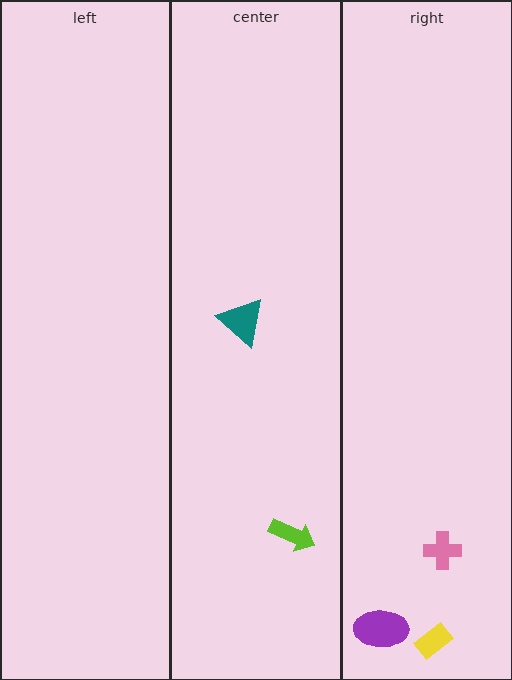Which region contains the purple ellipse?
The right region.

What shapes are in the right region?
The pink cross, the purple ellipse, the yellow rectangle.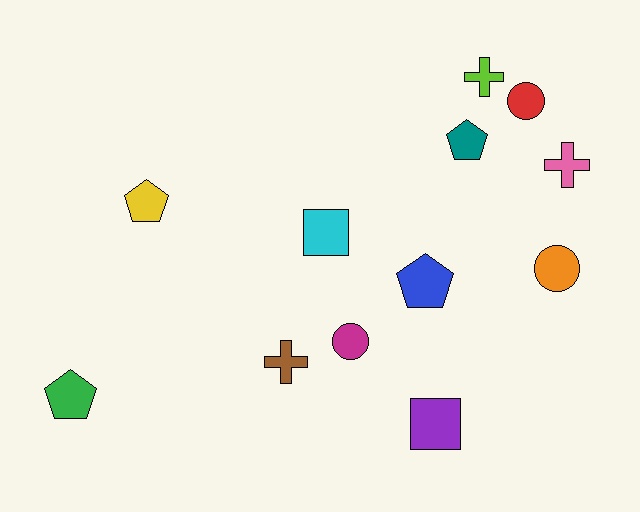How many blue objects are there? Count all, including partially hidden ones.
There is 1 blue object.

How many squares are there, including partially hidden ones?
There are 2 squares.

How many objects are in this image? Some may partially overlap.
There are 12 objects.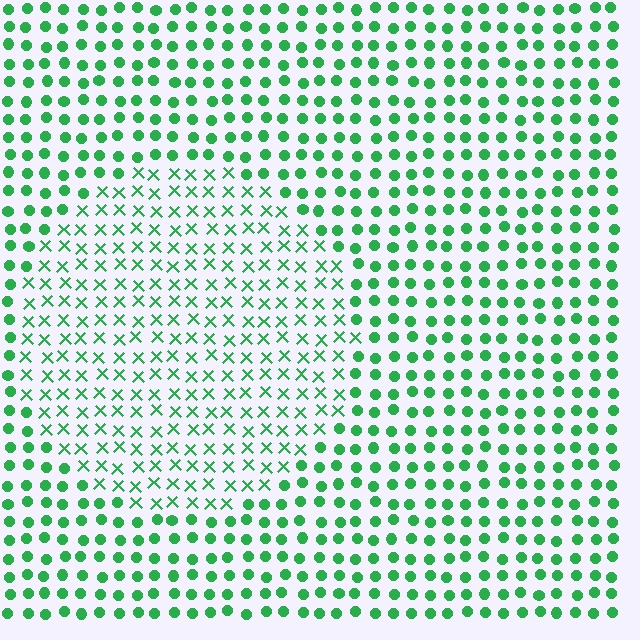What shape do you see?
I see a circle.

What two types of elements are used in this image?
The image uses X marks inside the circle region and circles outside it.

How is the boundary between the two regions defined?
The boundary is defined by a change in element shape: X marks inside vs. circles outside. All elements share the same color and spacing.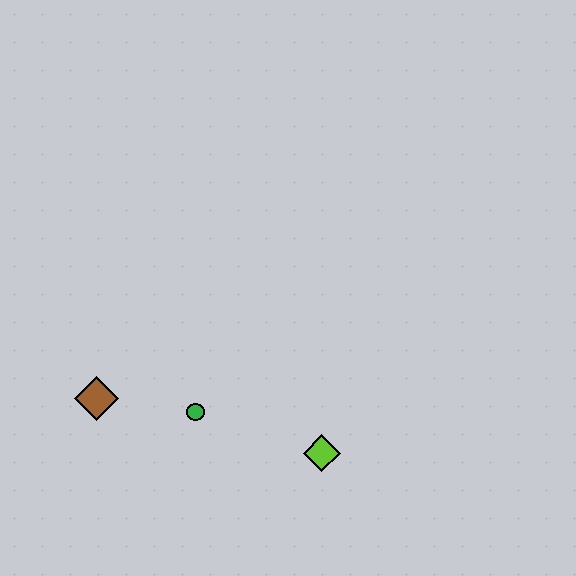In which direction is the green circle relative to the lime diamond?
The green circle is to the left of the lime diamond.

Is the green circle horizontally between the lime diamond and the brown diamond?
Yes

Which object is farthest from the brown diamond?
The lime diamond is farthest from the brown diamond.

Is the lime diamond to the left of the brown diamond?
No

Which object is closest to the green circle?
The brown diamond is closest to the green circle.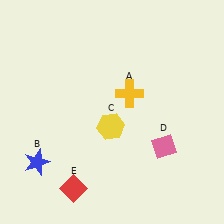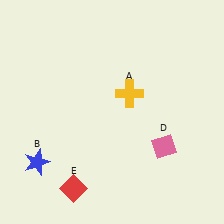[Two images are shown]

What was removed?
The yellow hexagon (C) was removed in Image 2.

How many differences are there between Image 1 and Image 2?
There is 1 difference between the two images.